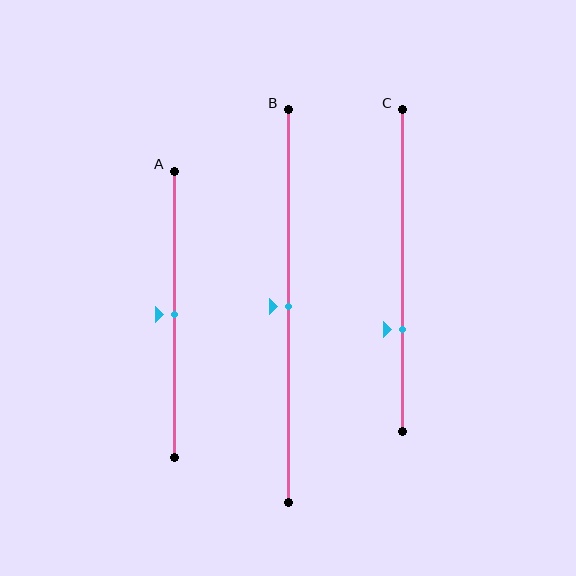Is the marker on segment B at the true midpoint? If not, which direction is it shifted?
Yes, the marker on segment B is at the true midpoint.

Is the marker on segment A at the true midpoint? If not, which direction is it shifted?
Yes, the marker on segment A is at the true midpoint.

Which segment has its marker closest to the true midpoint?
Segment A has its marker closest to the true midpoint.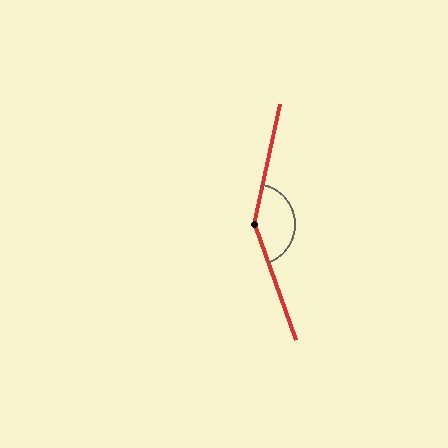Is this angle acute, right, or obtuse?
It is obtuse.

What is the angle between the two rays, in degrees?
Approximately 148 degrees.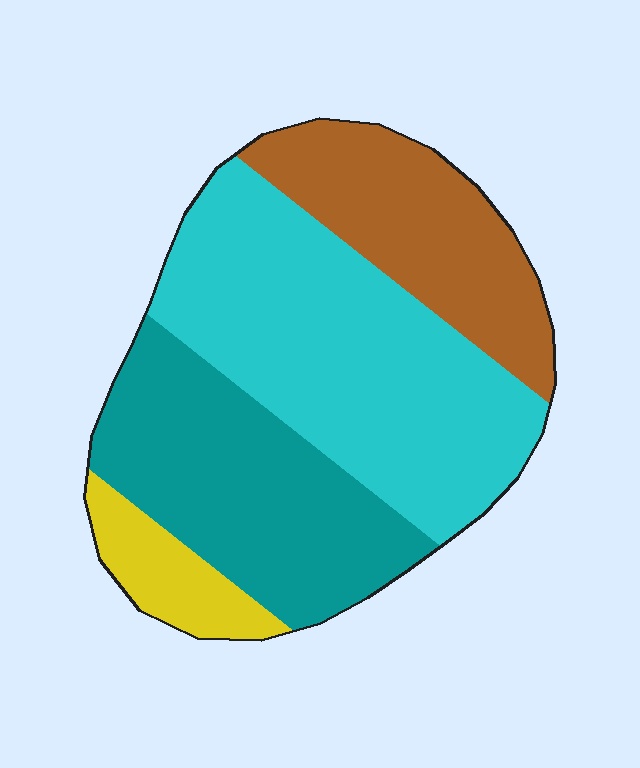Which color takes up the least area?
Yellow, at roughly 10%.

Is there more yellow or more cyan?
Cyan.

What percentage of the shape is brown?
Brown covers roughly 20% of the shape.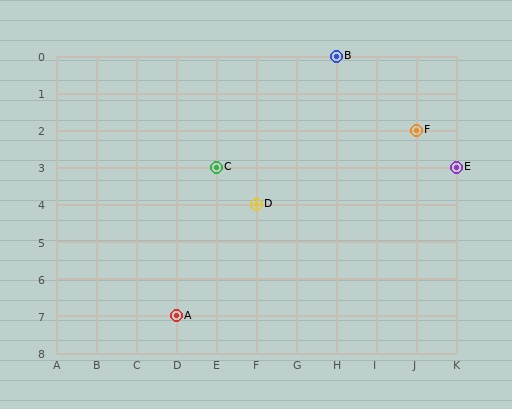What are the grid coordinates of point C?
Point C is at grid coordinates (E, 3).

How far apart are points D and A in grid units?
Points D and A are 2 columns and 3 rows apart (about 3.6 grid units diagonally).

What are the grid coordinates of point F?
Point F is at grid coordinates (J, 2).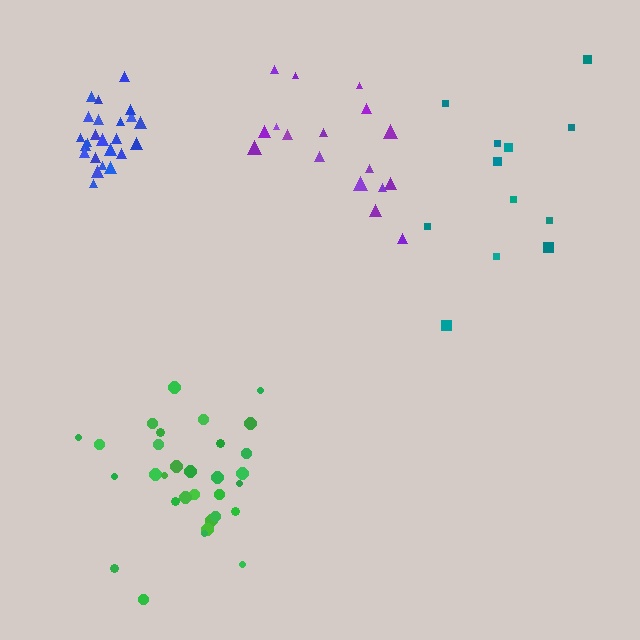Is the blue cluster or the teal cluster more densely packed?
Blue.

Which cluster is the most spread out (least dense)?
Teal.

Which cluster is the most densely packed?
Blue.